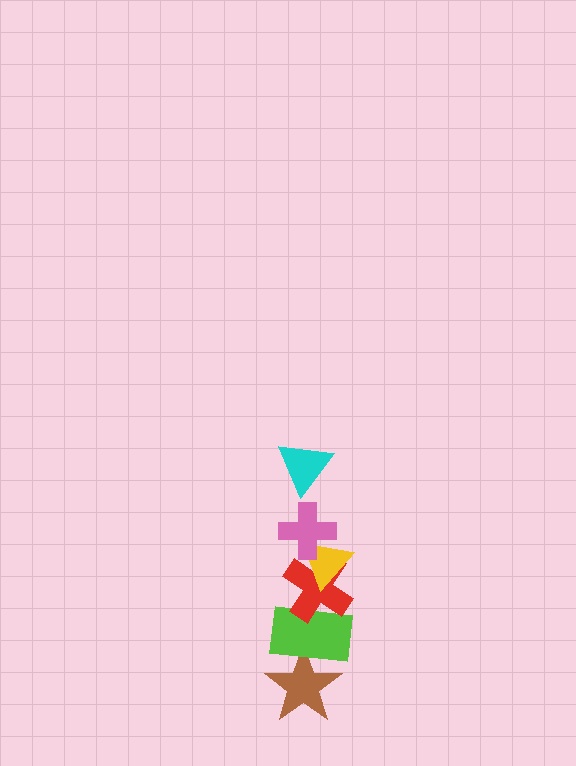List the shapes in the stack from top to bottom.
From top to bottom: the cyan triangle, the pink cross, the yellow triangle, the red cross, the lime rectangle, the brown star.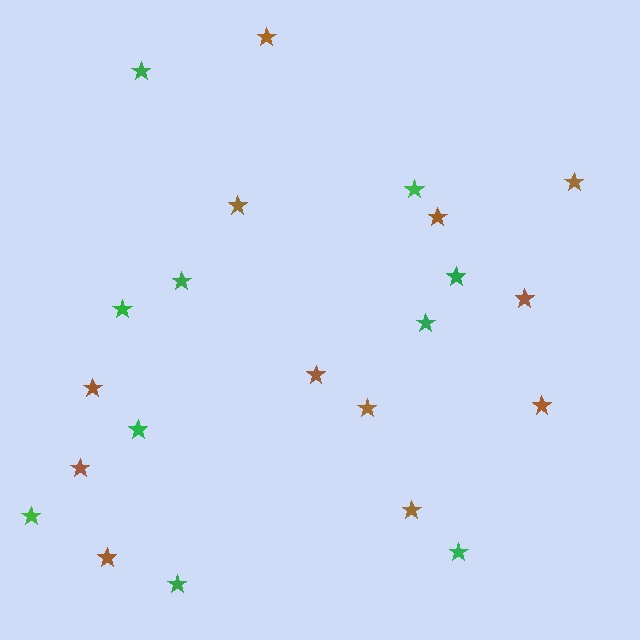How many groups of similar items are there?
There are 2 groups: one group of green stars (10) and one group of brown stars (12).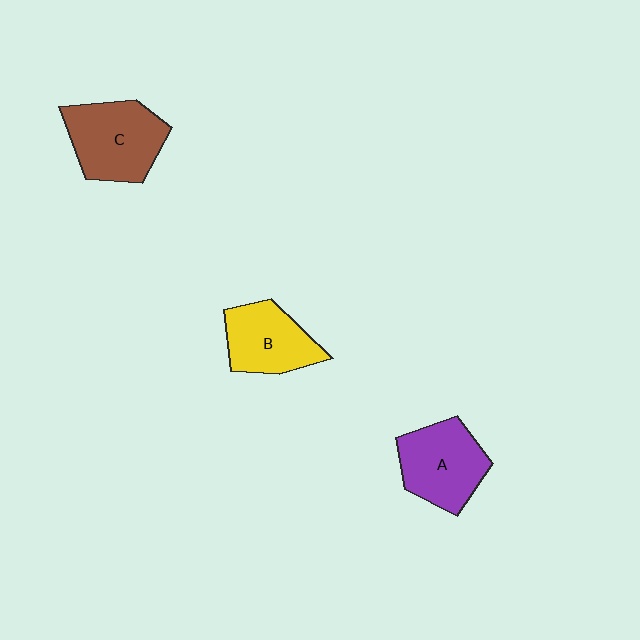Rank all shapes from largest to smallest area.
From largest to smallest: C (brown), A (purple), B (yellow).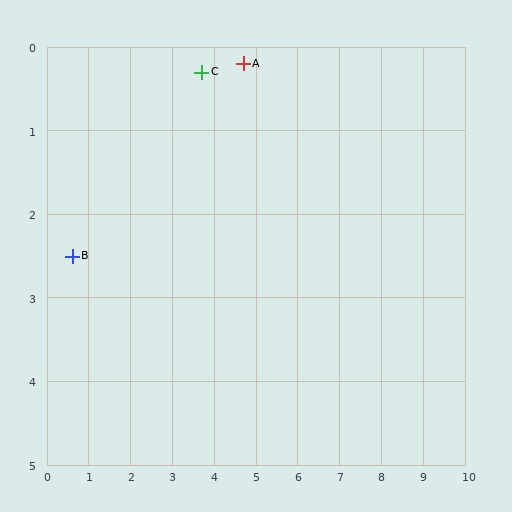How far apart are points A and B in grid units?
Points A and B are about 4.7 grid units apart.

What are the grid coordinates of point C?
Point C is at approximately (3.7, 0.3).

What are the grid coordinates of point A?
Point A is at approximately (4.7, 0.2).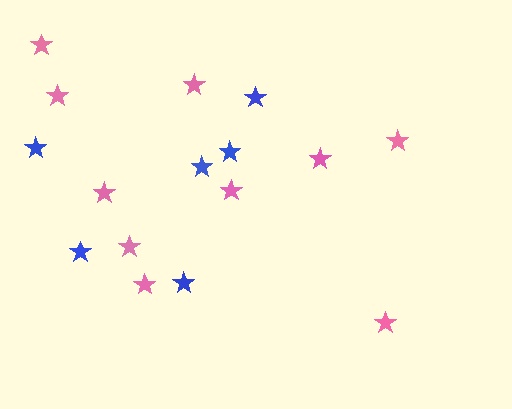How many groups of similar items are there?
There are 2 groups: one group of pink stars (10) and one group of blue stars (6).